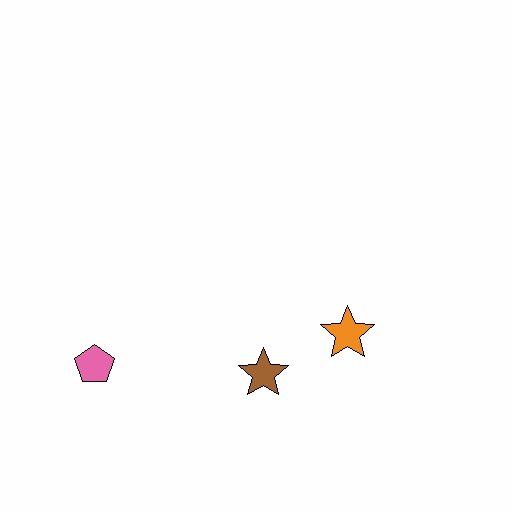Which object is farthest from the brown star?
The pink pentagon is farthest from the brown star.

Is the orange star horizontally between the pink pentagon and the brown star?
No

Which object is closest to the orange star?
The brown star is closest to the orange star.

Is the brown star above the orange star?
No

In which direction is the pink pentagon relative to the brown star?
The pink pentagon is to the left of the brown star.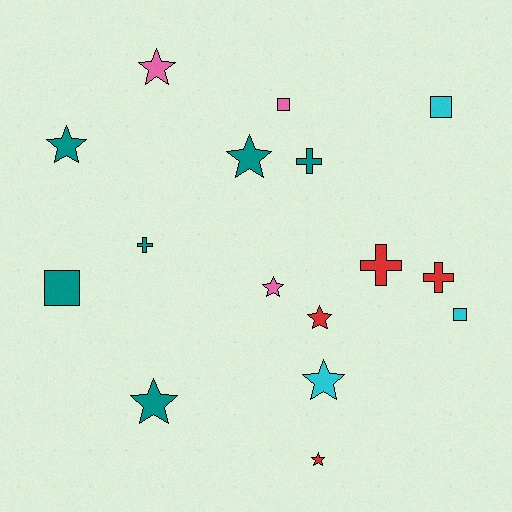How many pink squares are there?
There is 1 pink square.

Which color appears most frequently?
Teal, with 6 objects.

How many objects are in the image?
There are 16 objects.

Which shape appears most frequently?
Star, with 8 objects.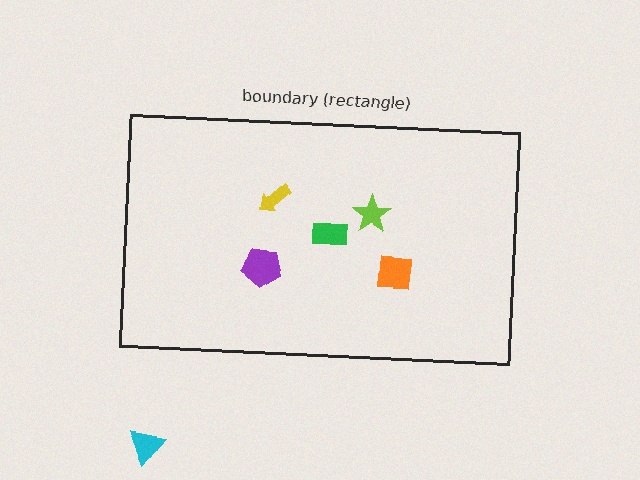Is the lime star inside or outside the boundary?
Inside.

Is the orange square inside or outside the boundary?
Inside.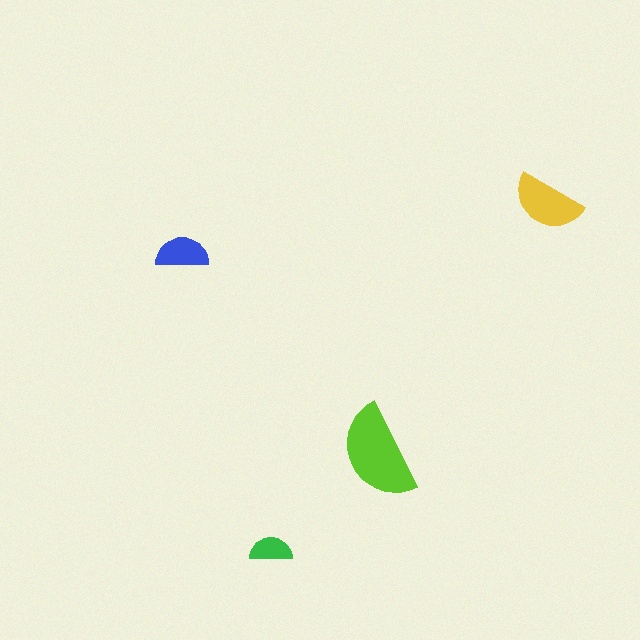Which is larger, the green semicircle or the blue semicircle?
The blue one.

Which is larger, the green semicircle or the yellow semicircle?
The yellow one.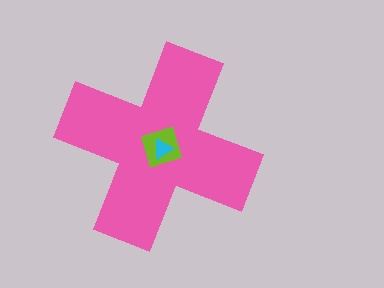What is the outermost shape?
The pink cross.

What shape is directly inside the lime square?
The cyan triangle.